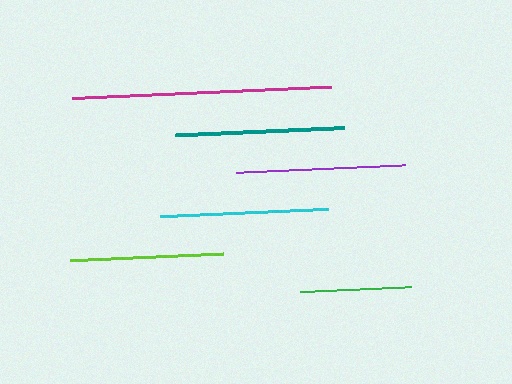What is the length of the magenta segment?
The magenta segment is approximately 260 pixels long.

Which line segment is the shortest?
The green line is the shortest at approximately 111 pixels.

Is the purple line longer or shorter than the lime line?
The purple line is longer than the lime line.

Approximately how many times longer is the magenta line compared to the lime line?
The magenta line is approximately 1.7 times the length of the lime line.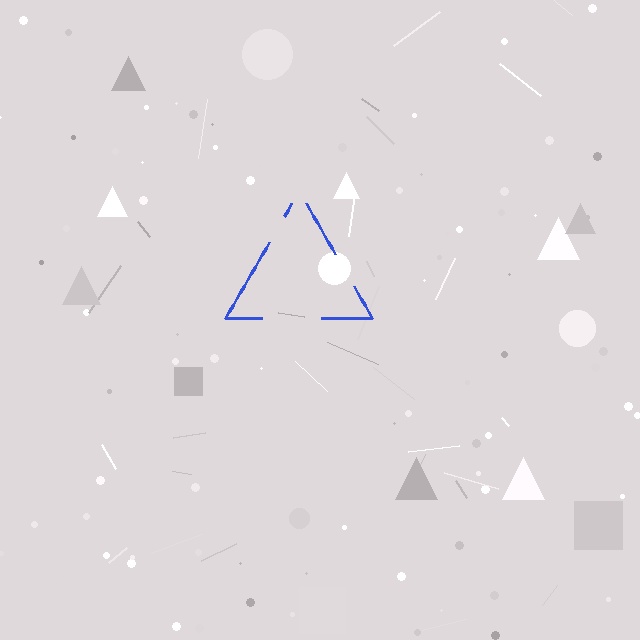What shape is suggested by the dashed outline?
The dashed outline suggests a triangle.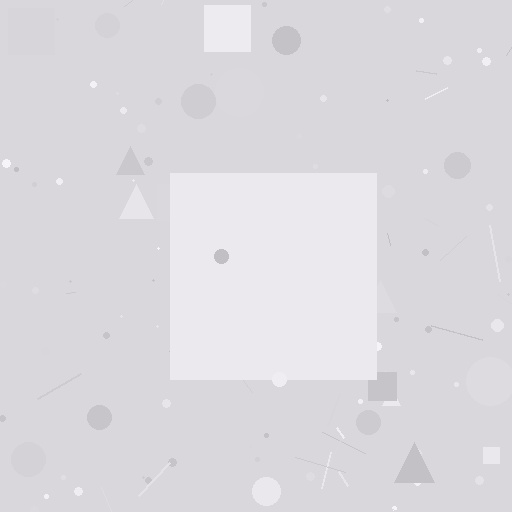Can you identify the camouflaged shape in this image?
The camouflaged shape is a square.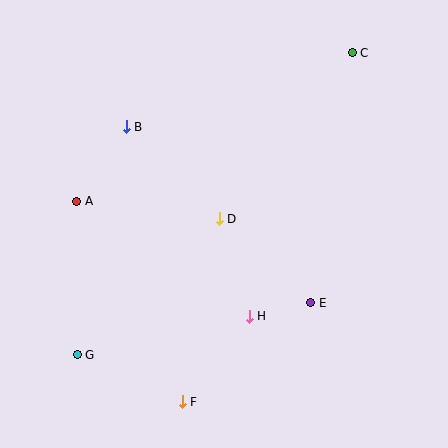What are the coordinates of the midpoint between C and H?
The midpoint between C and H is at (301, 185).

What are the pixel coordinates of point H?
Point H is at (249, 316).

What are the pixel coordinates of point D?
Point D is at (219, 219).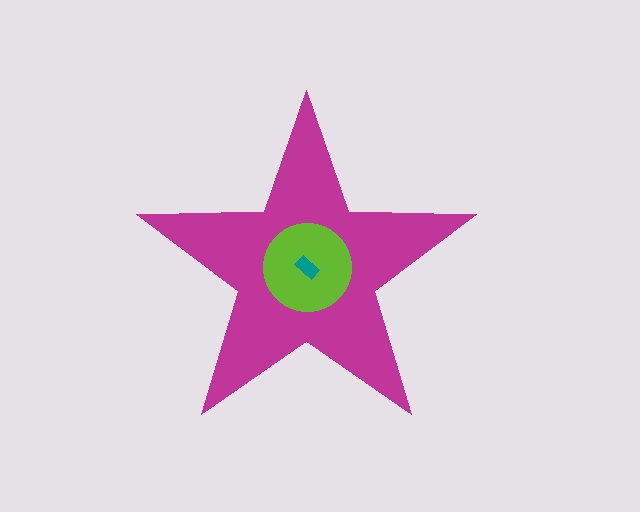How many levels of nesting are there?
3.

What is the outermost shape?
The magenta star.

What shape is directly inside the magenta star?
The lime circle.